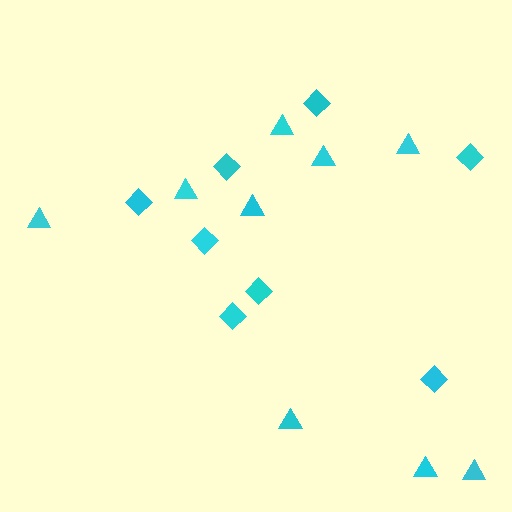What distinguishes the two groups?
There are 2 groups: one group of diamonds (8) and one group of triangles (9).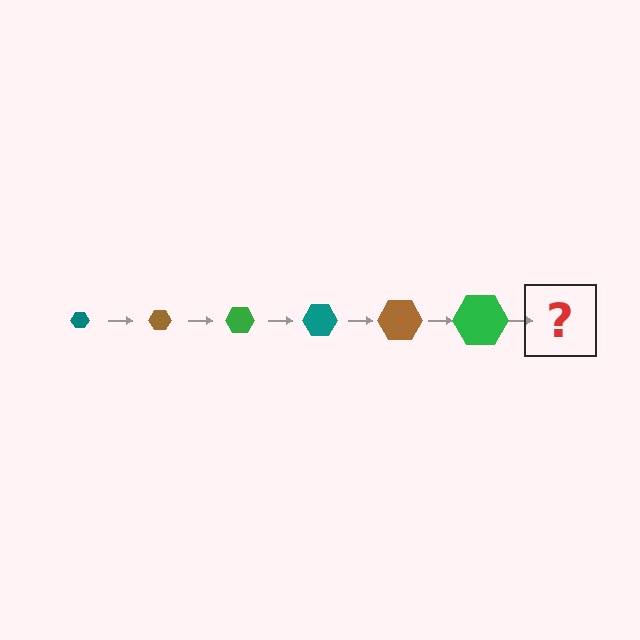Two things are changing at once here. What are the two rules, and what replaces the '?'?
The two rules are that the hexagon grows larger each step and the color cycles through teal, brown, and green. The '?' should be a teal hexagon, larger than the previous one.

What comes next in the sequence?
The next element should be a teal hexagon, larger than the previous one.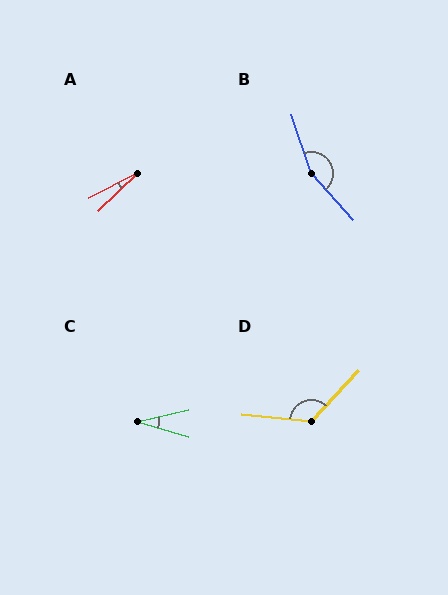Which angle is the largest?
B, at approximately 156 degrees.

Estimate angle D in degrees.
Approximately 128 degrees.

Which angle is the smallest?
A, at approximately 17 degrees.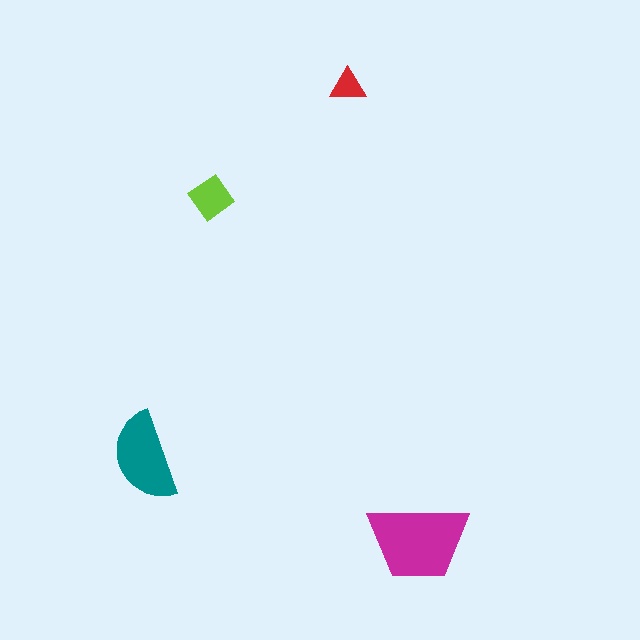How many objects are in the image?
There are 4 objects in the image.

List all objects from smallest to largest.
The red triangle, the lime diamond, the teal semicircle, the magenta trapezoid.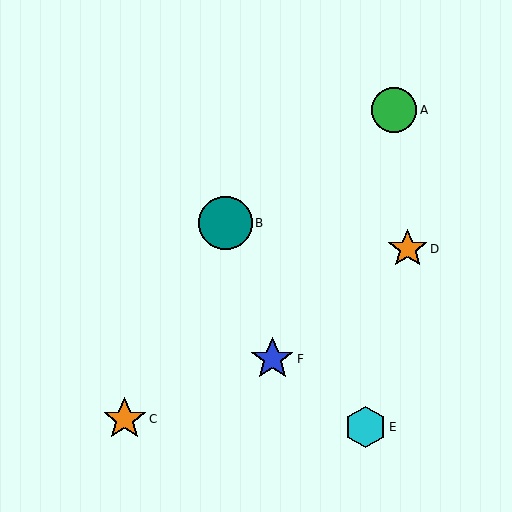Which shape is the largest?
The teal circle (labeled B) is the largest.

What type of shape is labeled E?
Shape E is a cyan hexagon.